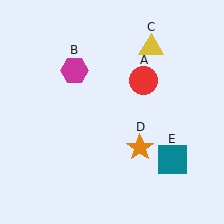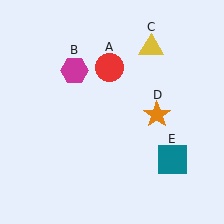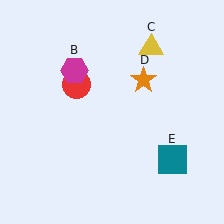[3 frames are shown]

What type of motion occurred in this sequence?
The red circle (object A), orange star (object D) rotated counterclockwise around the center of the scene.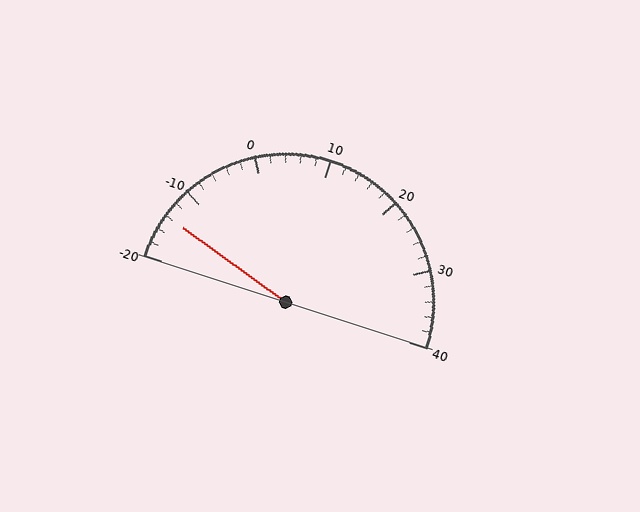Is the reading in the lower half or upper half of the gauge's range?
The reading is in the lower half of the range (-20 to 40).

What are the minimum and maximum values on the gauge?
The gauge ranges from -20 to 40.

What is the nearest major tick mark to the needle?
The nearest major tick mark is -10.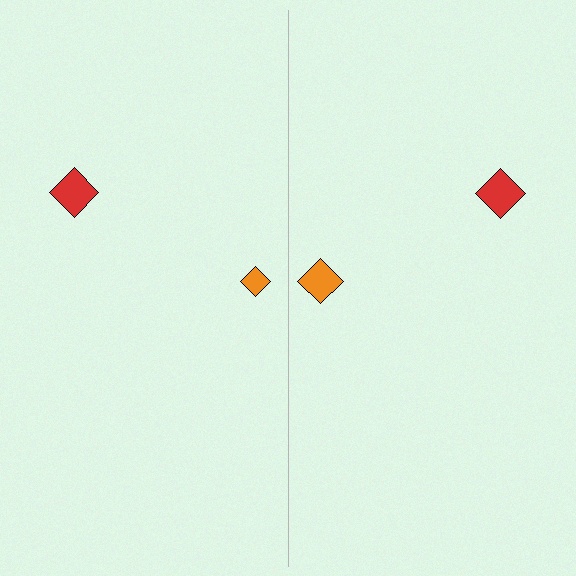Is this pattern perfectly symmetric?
No, the pattern is not perfectly symmetric. The orange diamond on the right side has a different size than its mirror counterpart.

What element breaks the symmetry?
The orange diamond on the right side has a different size than its mirror counterpart.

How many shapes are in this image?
There are 4 shapes in this image.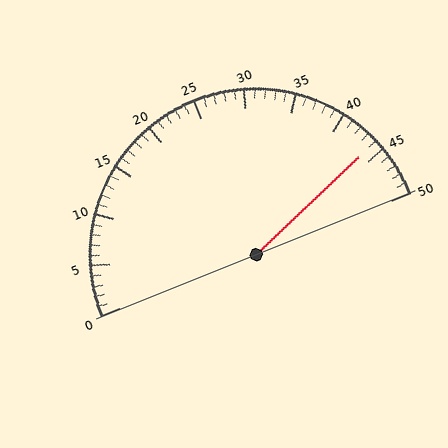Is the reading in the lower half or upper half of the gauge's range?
The reading is in the upper half of the range (0 to 50).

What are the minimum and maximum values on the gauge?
The gauge ranges from 0 to 50.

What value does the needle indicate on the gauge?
The needle indicates approximately 44.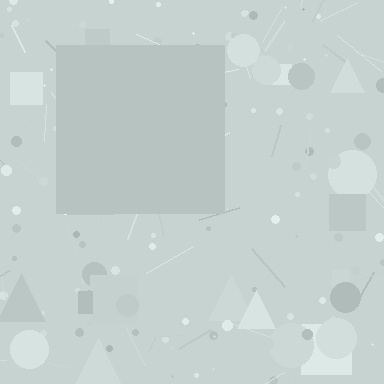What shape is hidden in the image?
A square is hidden in the image.